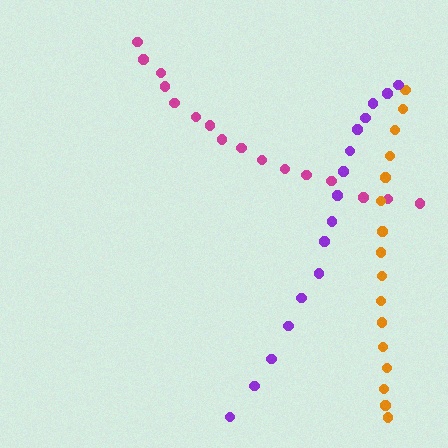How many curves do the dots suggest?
There are 3 distinct paths.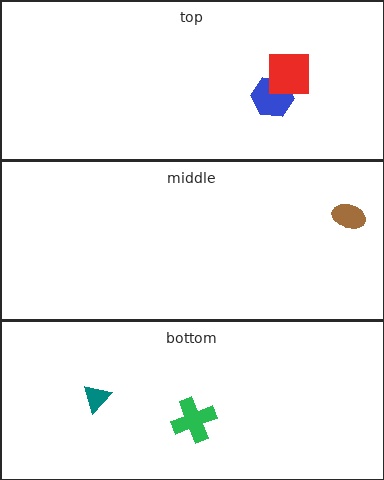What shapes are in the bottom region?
The teal triangle, the green cross.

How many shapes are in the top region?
2.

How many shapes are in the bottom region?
2.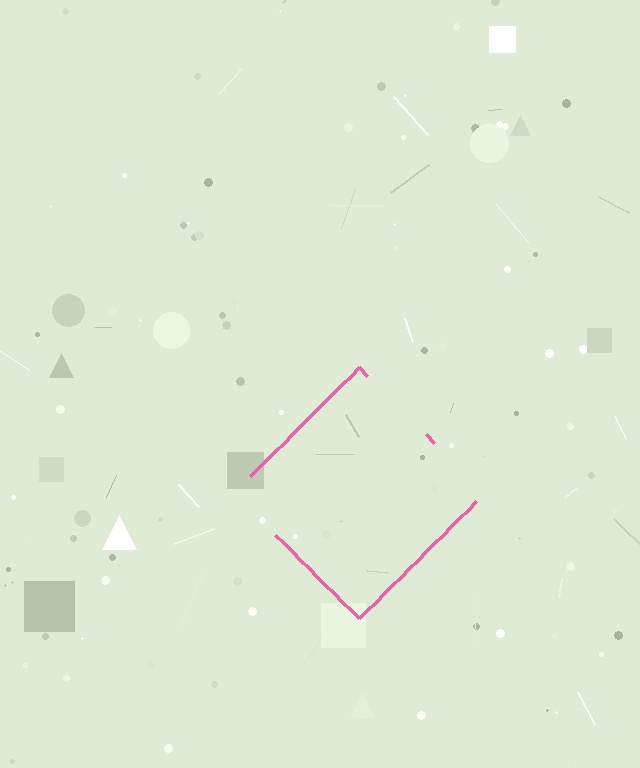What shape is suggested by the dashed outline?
The dashed outline suggests a diamond.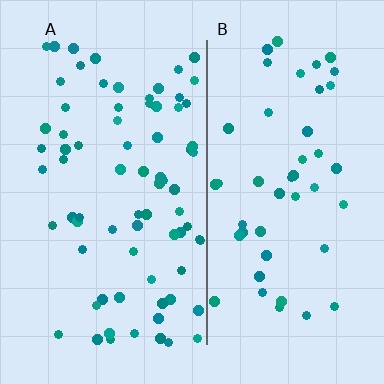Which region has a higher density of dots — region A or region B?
A (the left).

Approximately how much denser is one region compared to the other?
Approximately 1.6× — region A over region B.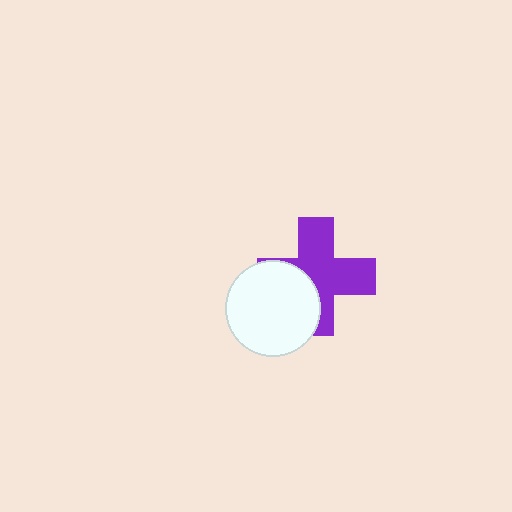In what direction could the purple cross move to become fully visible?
The purple cross could move toward the upper-right. That would shift it out from behind the white circle entirely.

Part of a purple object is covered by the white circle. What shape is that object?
It is a cross.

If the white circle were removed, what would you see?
You would see the complete purple cross.